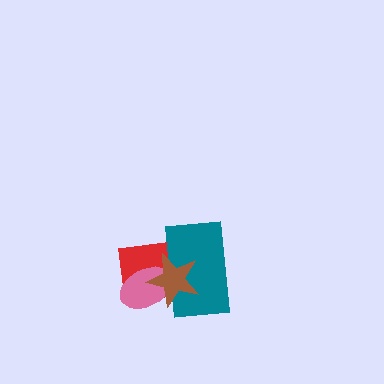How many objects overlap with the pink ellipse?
3 objects overlap with the pink ellipse.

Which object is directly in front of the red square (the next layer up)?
The pink ellipse is directly in front of the red square.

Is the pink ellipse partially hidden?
Yes, it is partially covered by another shape.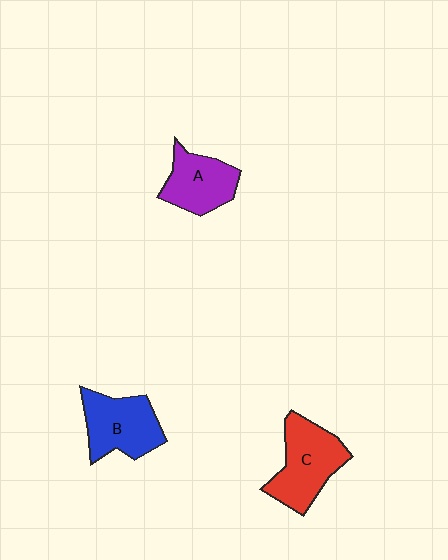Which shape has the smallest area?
Shape A (purple).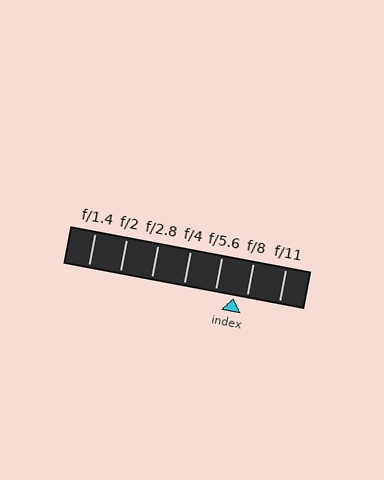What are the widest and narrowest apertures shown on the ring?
The widest aperture shown is f/1.4 and the narrowest is f/11.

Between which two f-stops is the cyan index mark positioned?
The index mark is between f/5.6 and f/8.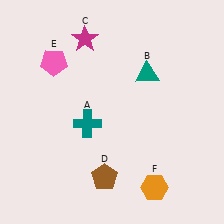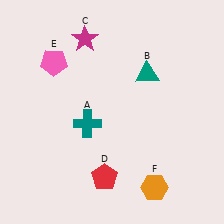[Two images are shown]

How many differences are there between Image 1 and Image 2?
There is 1 difference between the two images.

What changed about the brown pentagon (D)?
In Image 1, D is brown. In Image 2, it changed to red.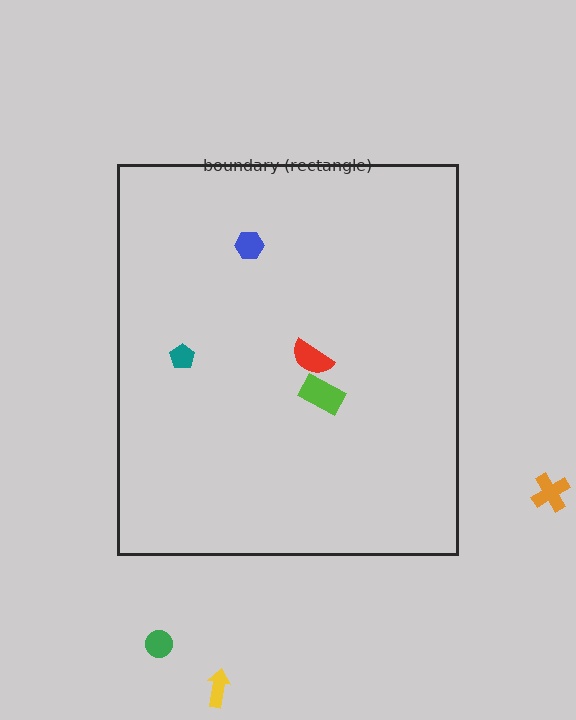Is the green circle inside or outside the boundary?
Outside.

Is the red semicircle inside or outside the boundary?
Inside.